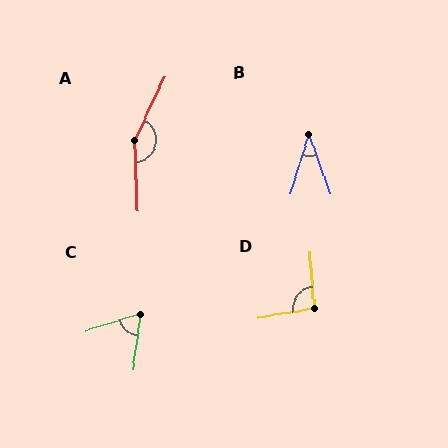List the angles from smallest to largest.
B (37°), C (65°), D (95°), A (152°).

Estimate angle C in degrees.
Approximately 65 degrees.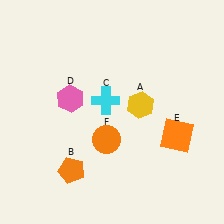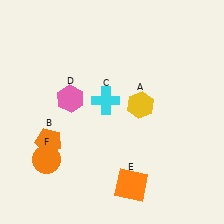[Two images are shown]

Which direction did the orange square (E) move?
The orange square (E) moved down.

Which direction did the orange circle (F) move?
The orange circle (F) moved left.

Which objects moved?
The objects that moved are: the orange pentagon (B), the orange square (E), the orange circle (F).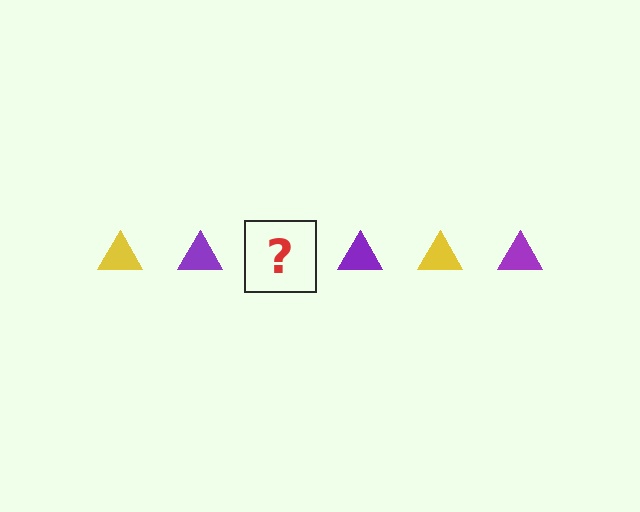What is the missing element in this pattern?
The missing element is a yellow triangle.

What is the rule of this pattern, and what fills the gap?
The rule is that the pattern cycles through yellow, purple triangles. The gap should be filled with a yellow triangle.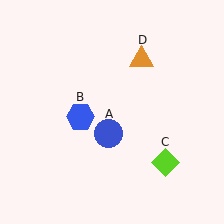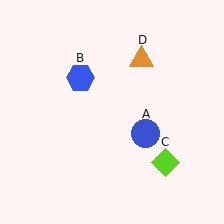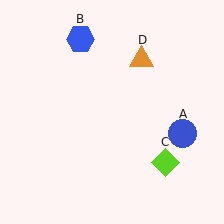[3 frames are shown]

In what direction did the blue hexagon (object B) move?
The blue hexagon (object B) moved up.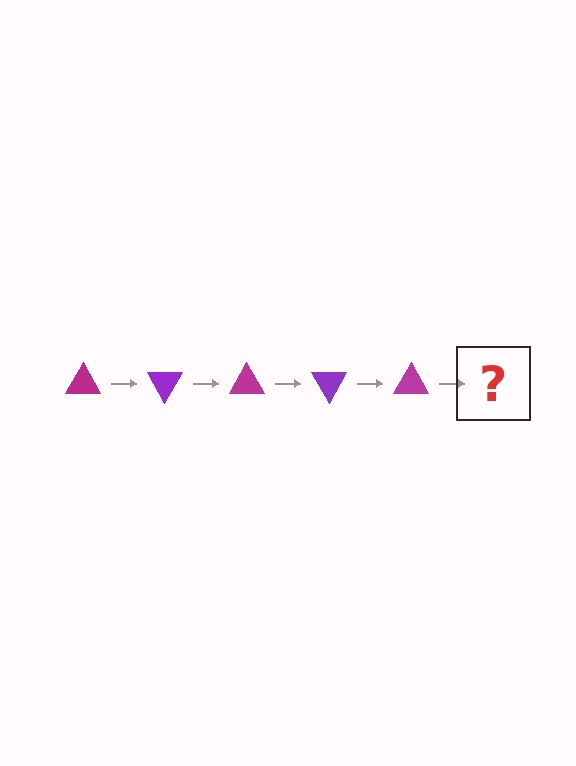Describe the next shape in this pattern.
It should be a purple triangle, rotated 300 degrees from the start.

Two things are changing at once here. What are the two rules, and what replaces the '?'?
The two rules are that it rotates 60 degrees each step and the color cycles through magenta and purple. The '?' should be a purple triangle, rotated 300 degrees from the start.